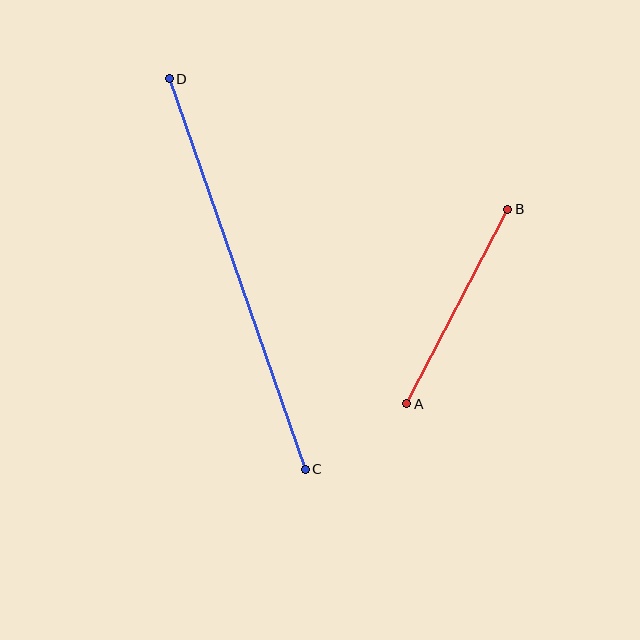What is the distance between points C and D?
The distance is approximately 414 pixels.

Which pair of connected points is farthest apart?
Points C and D are farthest apart.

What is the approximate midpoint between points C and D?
The midpoint is at approximately (237, 274) pixels.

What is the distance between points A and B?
The distance is approximately 219 pixels.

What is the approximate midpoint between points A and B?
The midpoint is at approximately (457, 306) pixels.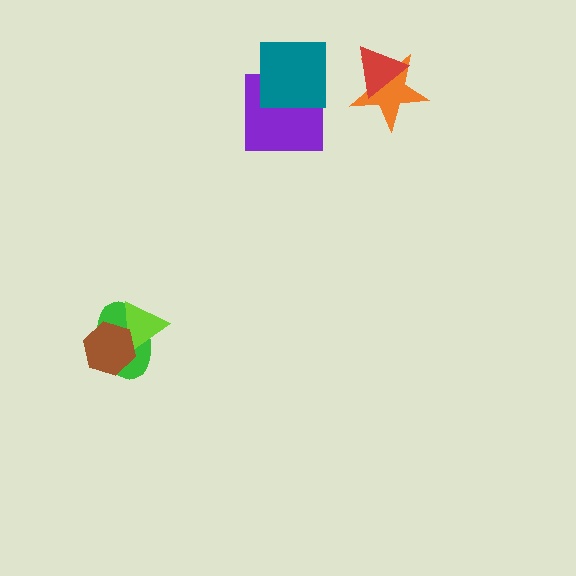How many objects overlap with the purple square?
1 object overlaps with the purple square.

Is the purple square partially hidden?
Yes, it is partially covered by another shape.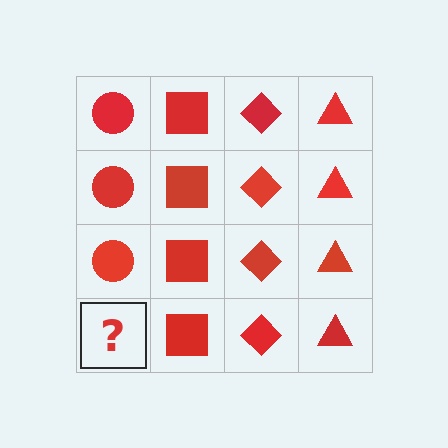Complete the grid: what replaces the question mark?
The question mark should be replaced with a red circle.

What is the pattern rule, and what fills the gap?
The rule is that each column has a consistent shape. The gap should be filled with a red circle.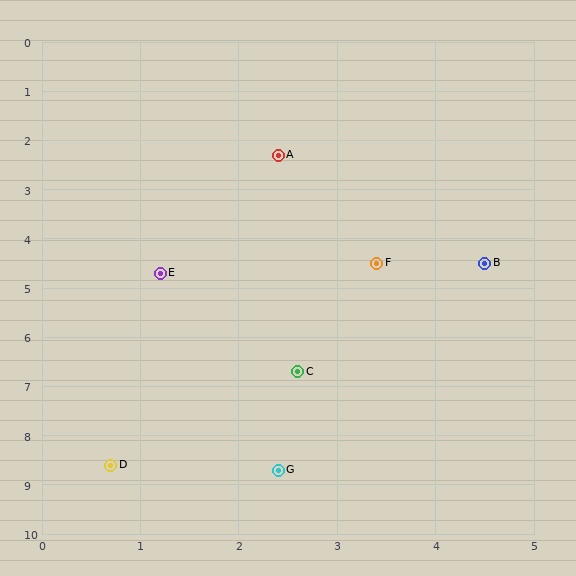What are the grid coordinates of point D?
Point D is at approximately (0.7, 8.6).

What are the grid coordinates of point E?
Point E is at approximately (1.2, 4.7).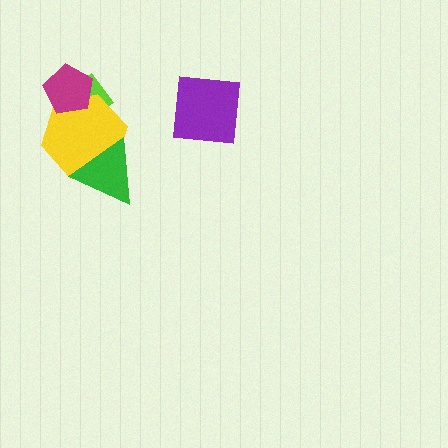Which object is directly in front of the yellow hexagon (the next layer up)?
The green triangle is directly in front of the yellow hexagon.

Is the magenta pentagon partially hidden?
No, no other shape covers it.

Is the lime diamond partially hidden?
Yes, it is partially covered by another shape.